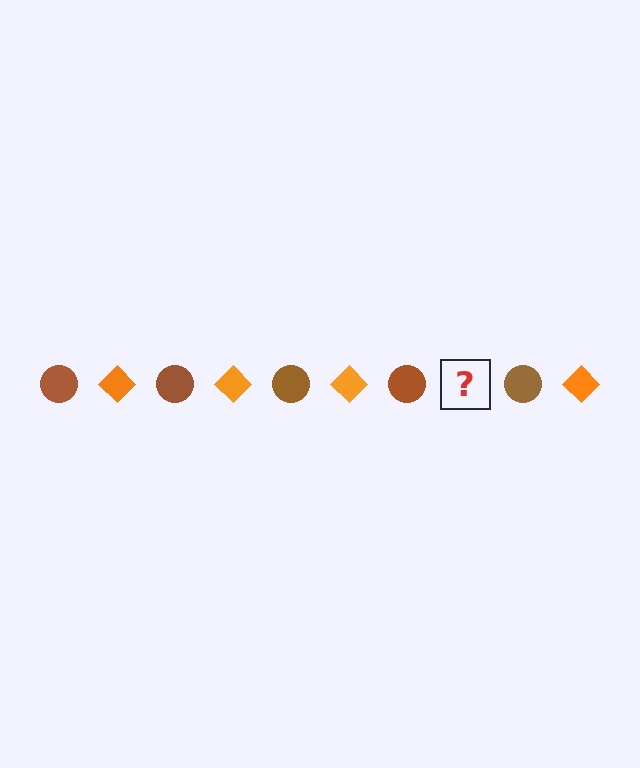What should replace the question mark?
The question mark should be replaced with an orange diamond.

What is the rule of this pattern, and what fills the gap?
The rule is that the pattern alternates between brown circle and orange diamond. The gap should be filled with an orange diamond.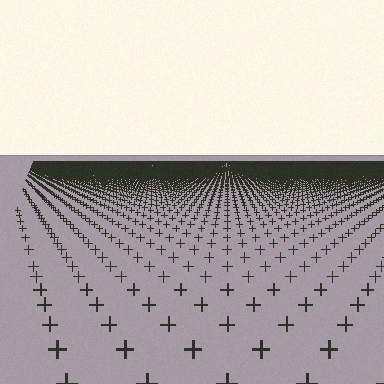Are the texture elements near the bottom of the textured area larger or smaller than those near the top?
Larger. Near the bottom, elements are closer to the viewer and appear at a bigger on-screen size.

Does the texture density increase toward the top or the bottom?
Density increases toward the top.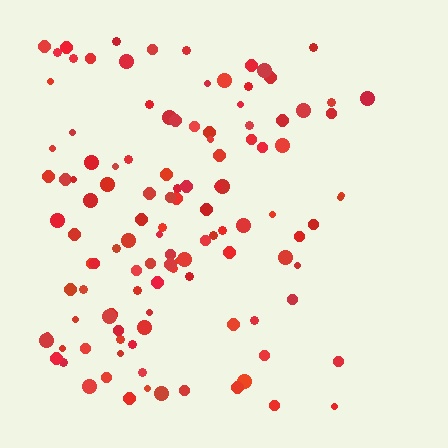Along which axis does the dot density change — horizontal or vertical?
Horizontal.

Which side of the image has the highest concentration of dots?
The left.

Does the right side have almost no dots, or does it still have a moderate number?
Still a moderate number, just noticeably fewer than the left.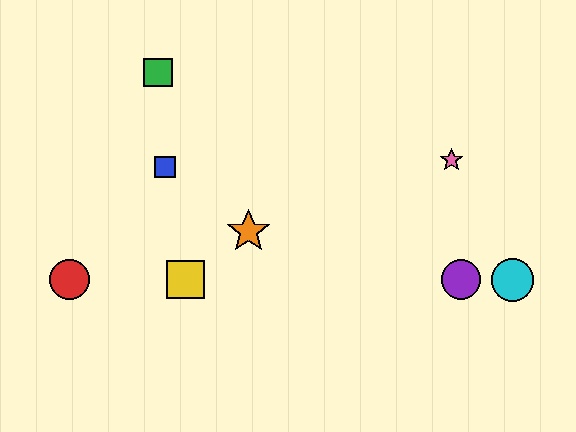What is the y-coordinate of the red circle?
The red circle is at y≈280.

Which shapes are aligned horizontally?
The red circle, the yellow square, the purple circle, the cyan circle are aligned horizontally.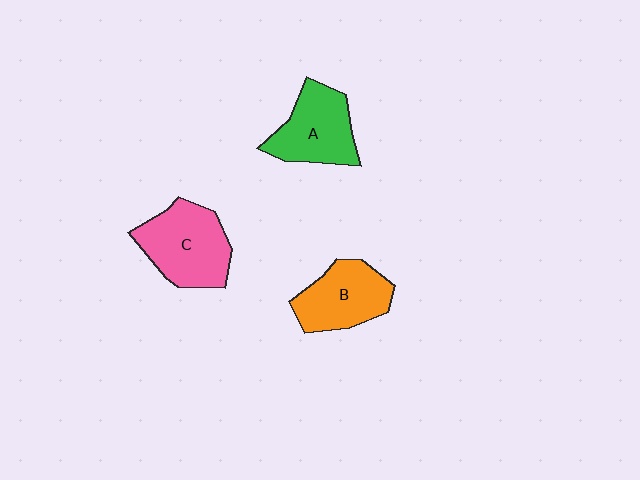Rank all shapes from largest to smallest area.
From largest to smallest: C (pink), A (green), B (orange).